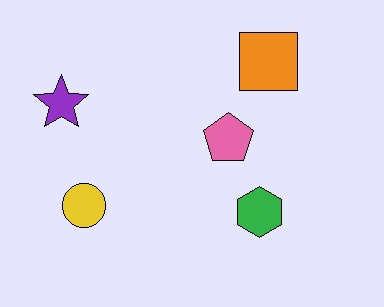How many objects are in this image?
There are 5 objects.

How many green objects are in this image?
There is 1 green object.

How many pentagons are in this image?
There is 1 pentagon.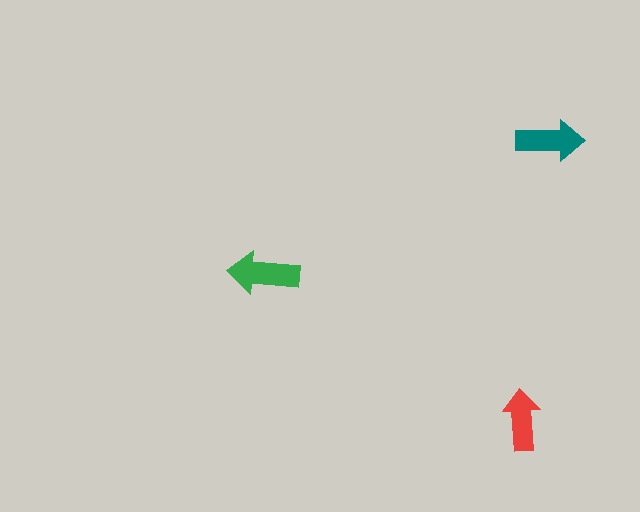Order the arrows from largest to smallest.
the green one, the teal one, the red one.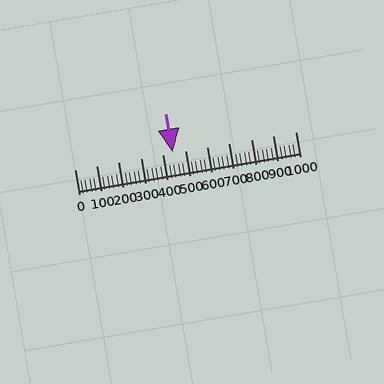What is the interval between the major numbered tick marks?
The major tick marks are spaced 100 units apart.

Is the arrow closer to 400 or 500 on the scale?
The arrow is closer to 400.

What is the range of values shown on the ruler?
The ruler shows values from 0 to 1000.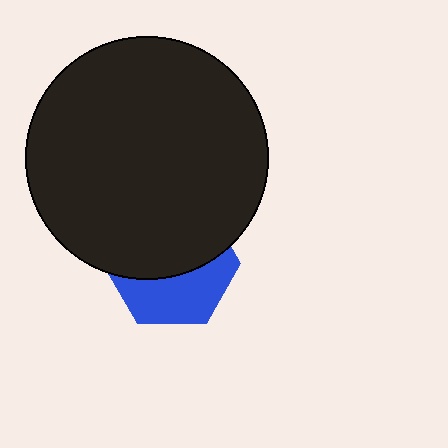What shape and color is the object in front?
The object in front is a black circle.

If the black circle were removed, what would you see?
You would see the complete blue hexagon.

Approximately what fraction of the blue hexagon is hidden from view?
Roughly 58% of the blue hexagon is hidden behind the black circle.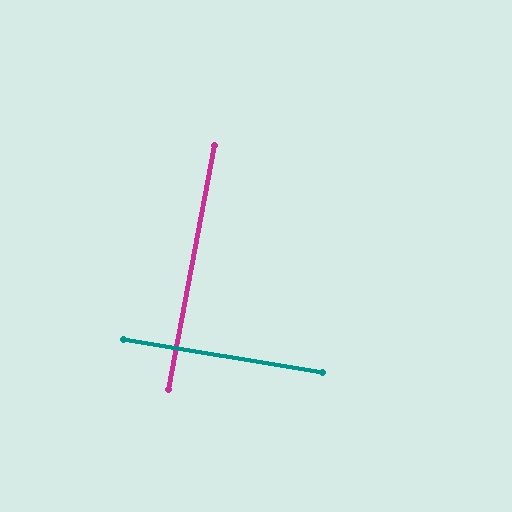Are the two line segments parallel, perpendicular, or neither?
Perpendicular — they meet at approximately 89°.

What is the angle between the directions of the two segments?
Approximately 89 degrees.